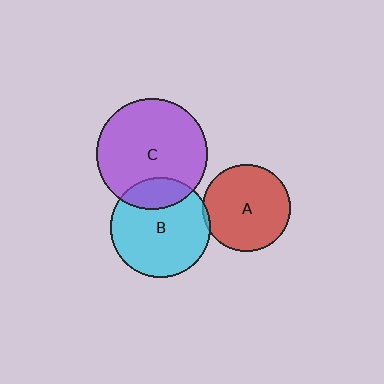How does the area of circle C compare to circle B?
Approximately 1.2 times.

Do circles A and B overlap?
Yes.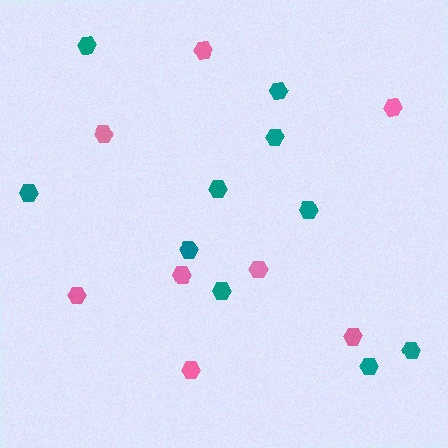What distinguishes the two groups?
There are 2 groups: one group of teal hexagons (10) and one group of pink hexagons (8).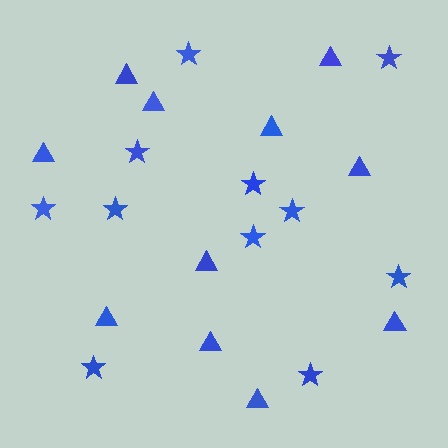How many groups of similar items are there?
There are 2 groups: one group of triangles (11) and one group of stars (11).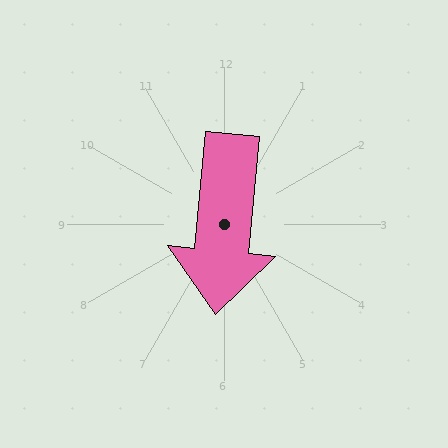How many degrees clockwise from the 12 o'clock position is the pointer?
Approximately 186 degrees.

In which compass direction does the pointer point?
South.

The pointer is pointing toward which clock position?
Roughly 6 o'clock.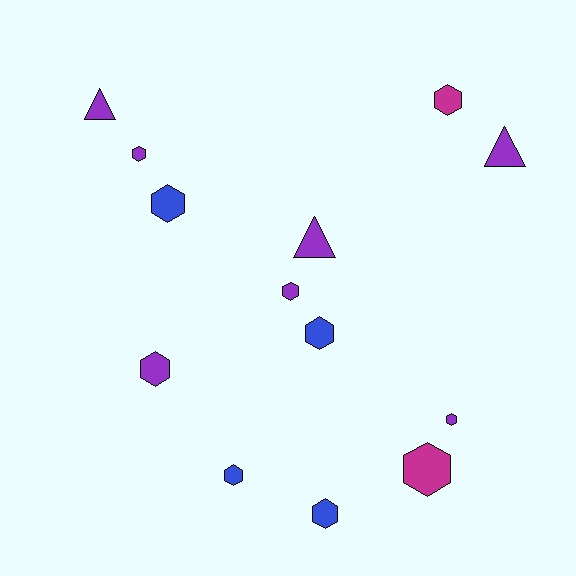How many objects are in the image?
There are 13 objects.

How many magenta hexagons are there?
There are 2 magenta hexagons.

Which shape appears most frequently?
Hexagon, with 10 objects.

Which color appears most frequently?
Purple, with 7 objects.